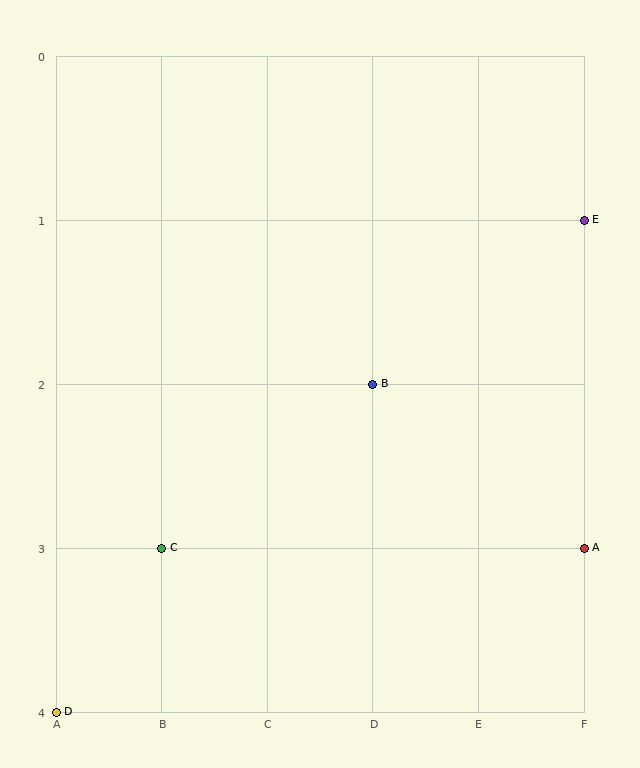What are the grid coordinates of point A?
Point A is at grid coordinates (F, 3).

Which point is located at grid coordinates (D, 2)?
Point B is at (D, 2).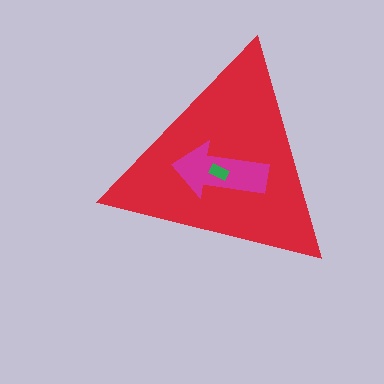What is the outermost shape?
The red triangle.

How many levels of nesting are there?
3.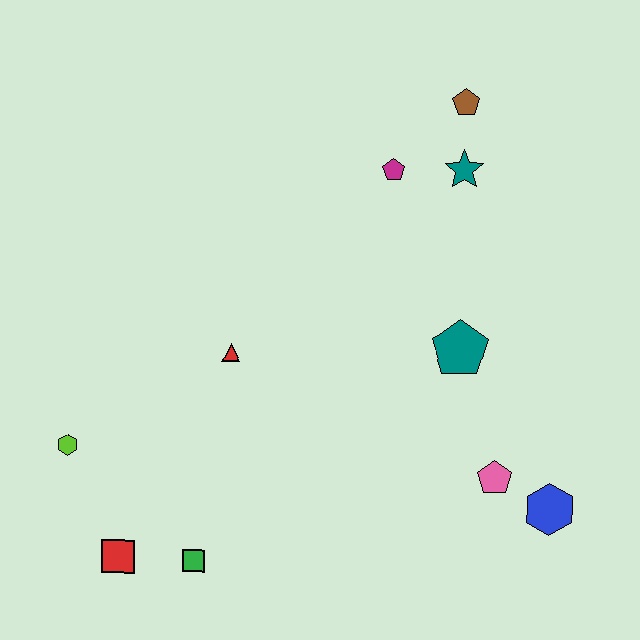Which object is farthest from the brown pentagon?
The red square is farthest from the brown pentagon.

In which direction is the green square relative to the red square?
The green square is to the right of the red square.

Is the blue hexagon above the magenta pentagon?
No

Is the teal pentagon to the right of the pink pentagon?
No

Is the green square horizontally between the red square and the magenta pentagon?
Yes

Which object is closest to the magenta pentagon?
The teal star is closest to the magenta pentagon.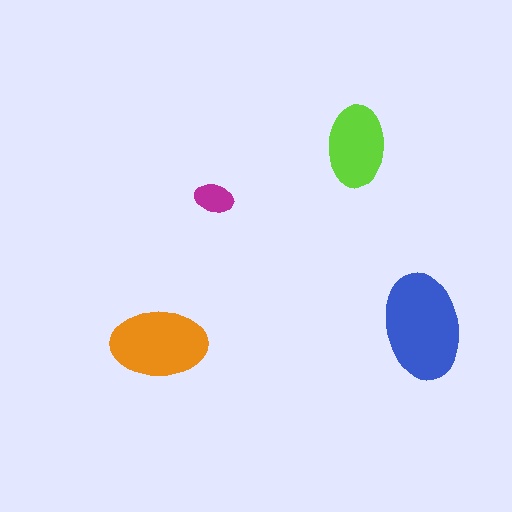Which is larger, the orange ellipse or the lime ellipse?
The orange one.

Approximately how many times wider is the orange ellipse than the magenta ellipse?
About 2.5 times wider.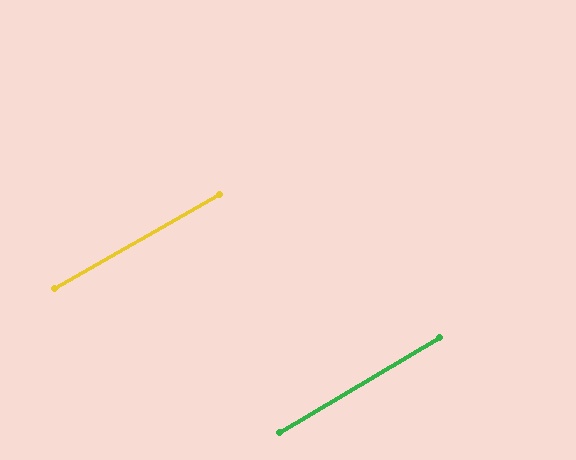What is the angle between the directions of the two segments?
Approximately 1 degree.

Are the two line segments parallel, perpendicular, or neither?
Parallel — their directions differ by only 1.0°.